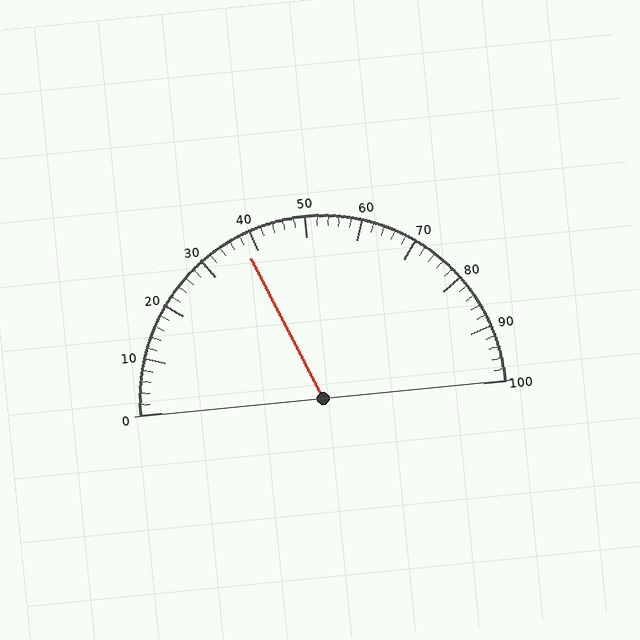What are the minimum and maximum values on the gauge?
The gauge ranges from 0 to 100.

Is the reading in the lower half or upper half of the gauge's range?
The reading is in the lower half of the range (0 to 100).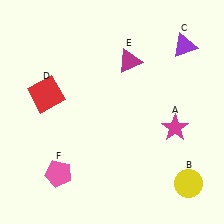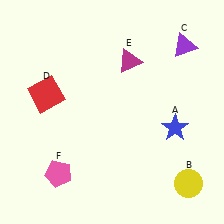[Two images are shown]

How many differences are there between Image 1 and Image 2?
There is 1 difference between the two images.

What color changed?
The star (A) changed from magenta in Image 1 to blue in Image 2.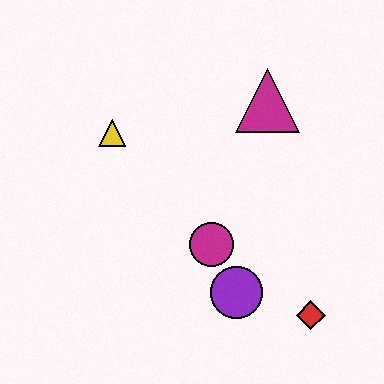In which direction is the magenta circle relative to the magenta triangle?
The magenta circle is below the magenta triangle.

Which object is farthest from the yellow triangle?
The red diamond is farthest from the yellow triangle.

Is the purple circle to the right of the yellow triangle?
Yes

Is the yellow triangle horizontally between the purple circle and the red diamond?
No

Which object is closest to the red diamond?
The purple circle is closest to the red diamond.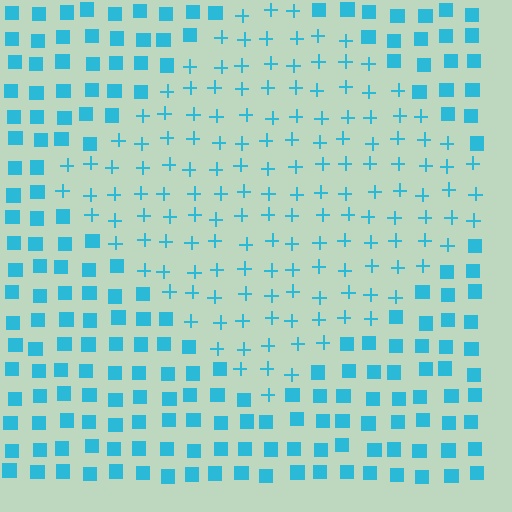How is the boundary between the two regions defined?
The boundary is defined by a change in element shape: plus signs inside vs. squares outside. All elements share the same color and spacing.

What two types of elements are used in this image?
The image uses plus signs inside the diamond region and squares outside it.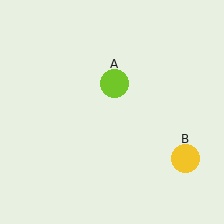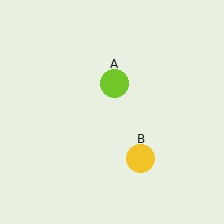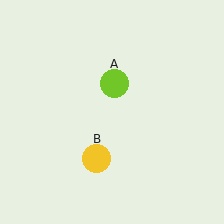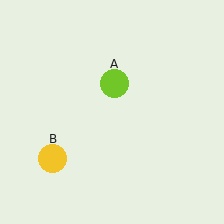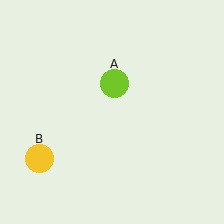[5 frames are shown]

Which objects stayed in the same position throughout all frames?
Lime circle (object A) remained stationary.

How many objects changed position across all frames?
1 object changed position: yellow circle (object B).